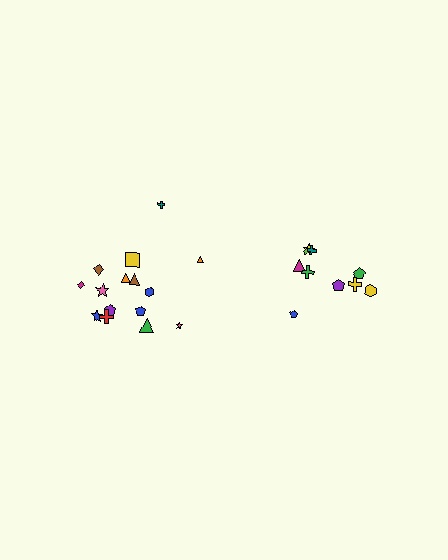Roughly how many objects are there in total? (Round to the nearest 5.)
Roughly 25 objects in total.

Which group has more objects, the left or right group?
The left group.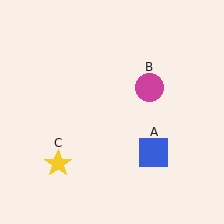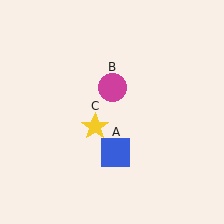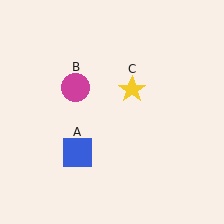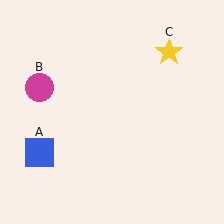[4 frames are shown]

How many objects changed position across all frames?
3 objects changed position: blue square (object A), magenta circle (object B), yellow star (object C).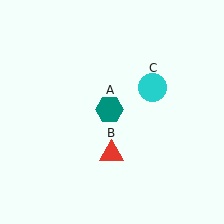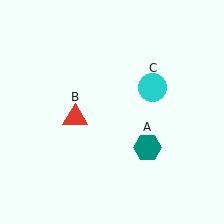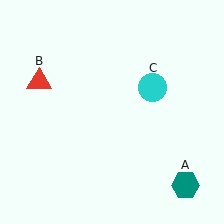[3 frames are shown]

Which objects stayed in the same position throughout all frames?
Cyan circle (object C) remained stationary.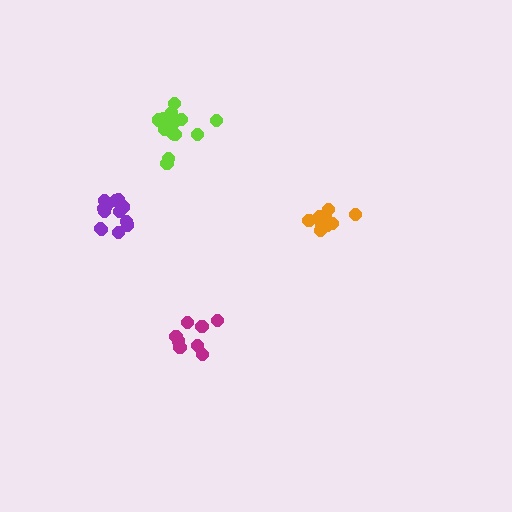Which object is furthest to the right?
The orange cluster is rightmost.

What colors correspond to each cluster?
The clusters are colored: magenta, orange, lime, purple.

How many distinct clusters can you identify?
There are 4 distinct clusters.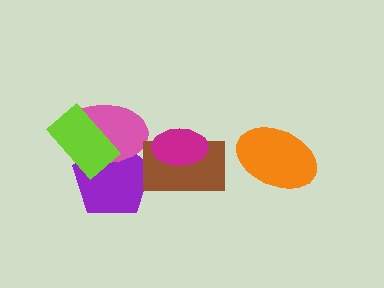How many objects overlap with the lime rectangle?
2 objects overlap with the lime rectangle.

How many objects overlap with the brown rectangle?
2 objects overlap with the brown rectangle.